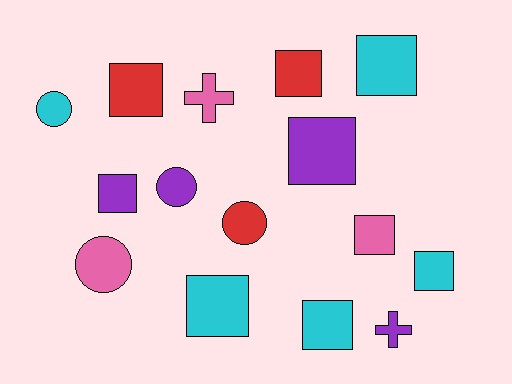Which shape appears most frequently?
Square, with 9 objects.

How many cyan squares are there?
There are 4 cyan squares.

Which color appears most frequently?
Cyan, with 5 objects.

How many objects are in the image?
There are 15 objects.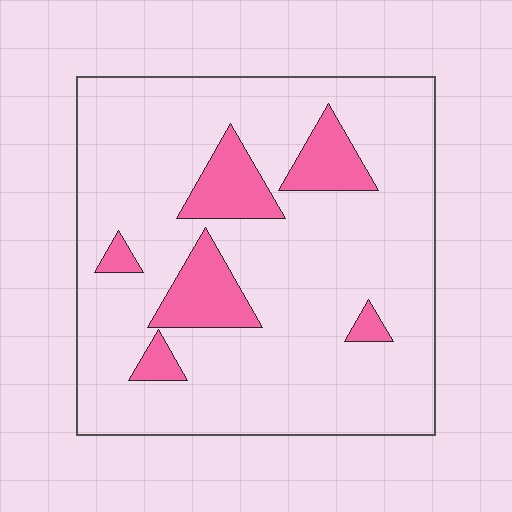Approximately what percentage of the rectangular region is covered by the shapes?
Approximately 15%.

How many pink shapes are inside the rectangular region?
6.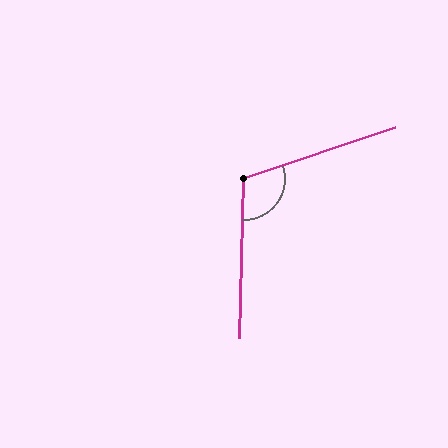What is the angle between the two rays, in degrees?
Approximately 110 degrees.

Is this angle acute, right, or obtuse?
It is obtuse.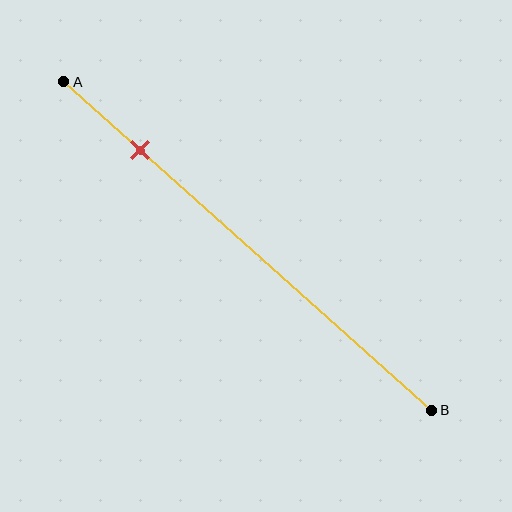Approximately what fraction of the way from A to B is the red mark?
The red mark is approximately 20% of the way from A to B.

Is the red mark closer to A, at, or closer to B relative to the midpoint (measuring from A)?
The red mark is closer to point A than the midpoint of segment AB.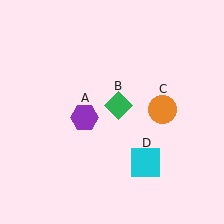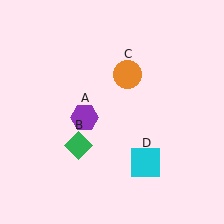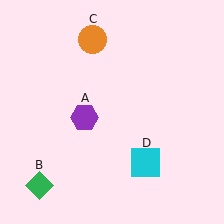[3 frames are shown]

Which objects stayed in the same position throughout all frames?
Purple hexagon (object A) and cyan square (object D) remained stationary.